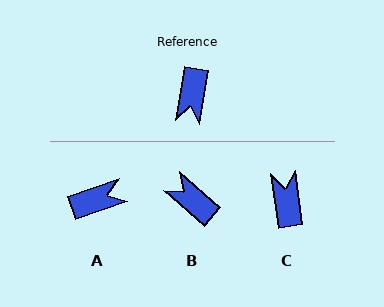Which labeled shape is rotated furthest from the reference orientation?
C, about 162 degrees away.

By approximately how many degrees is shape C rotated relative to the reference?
Approximately 162 degrees clockwise.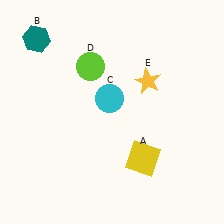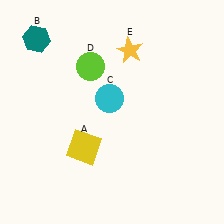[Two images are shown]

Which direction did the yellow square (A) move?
The yellow square (A) moved left.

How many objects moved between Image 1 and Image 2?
2 objects moved between the two images.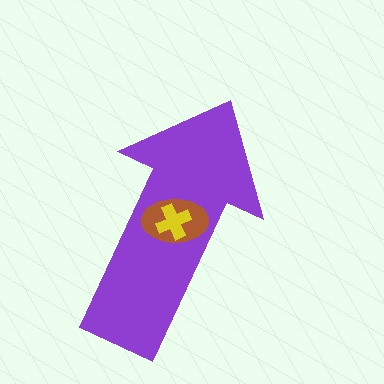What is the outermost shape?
The purple arrow.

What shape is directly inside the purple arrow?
The brown ellipse.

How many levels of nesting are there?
3.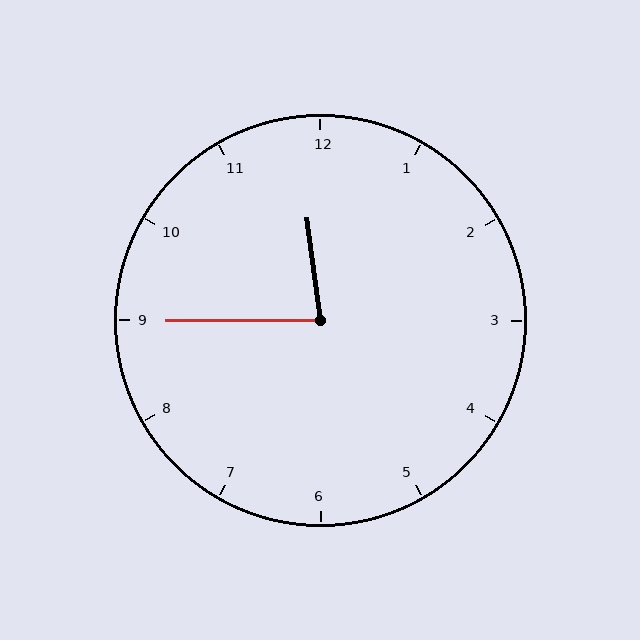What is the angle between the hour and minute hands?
Approximately 82 degrees.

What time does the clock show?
11:45.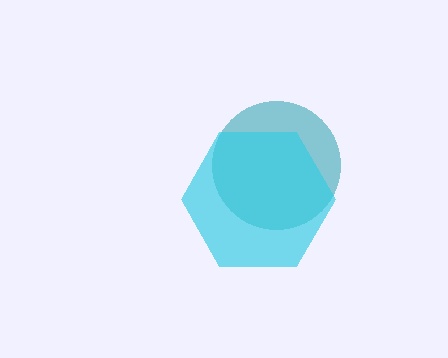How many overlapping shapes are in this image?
There are 2 overlapping shapes in the image.